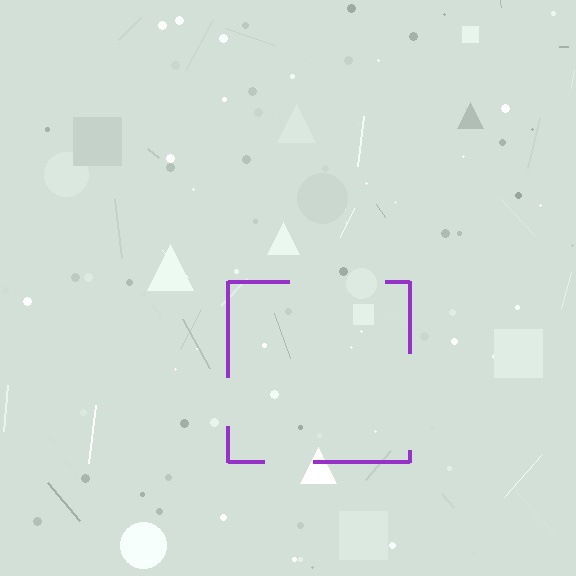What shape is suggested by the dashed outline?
The dashed outline suggests a square.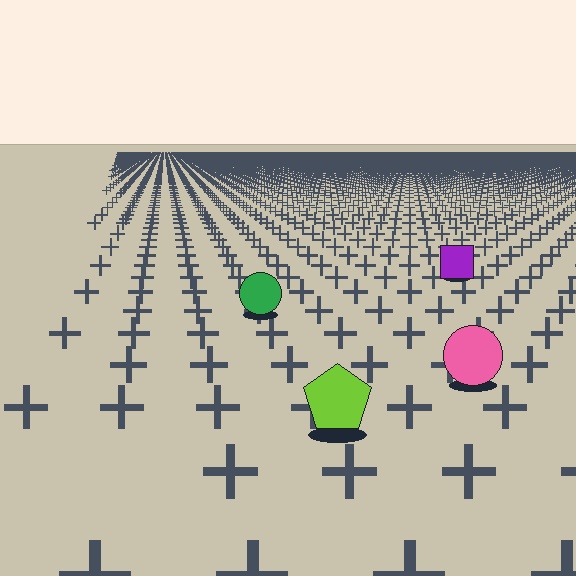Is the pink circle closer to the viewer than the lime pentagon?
No. The lime pentagon is closer — you can tell from the texture gradient: the ground texture is coarser near it.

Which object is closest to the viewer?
The lime pentagon is closest. The texture marks near it are larger and more spread out.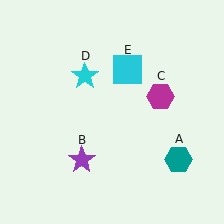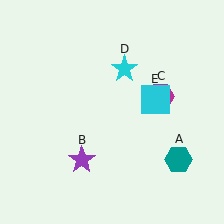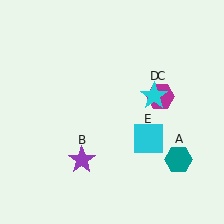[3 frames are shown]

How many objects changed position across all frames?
2 objects changed position: cyan star (object D), cyan square (object E).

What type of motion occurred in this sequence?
The cyan star (object D), cyan square (object E) rotated clockwise around the center of the scene.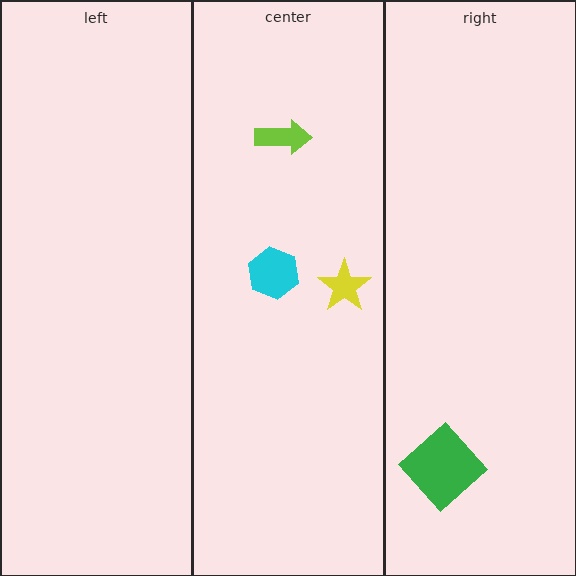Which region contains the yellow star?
The center region.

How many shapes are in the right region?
1.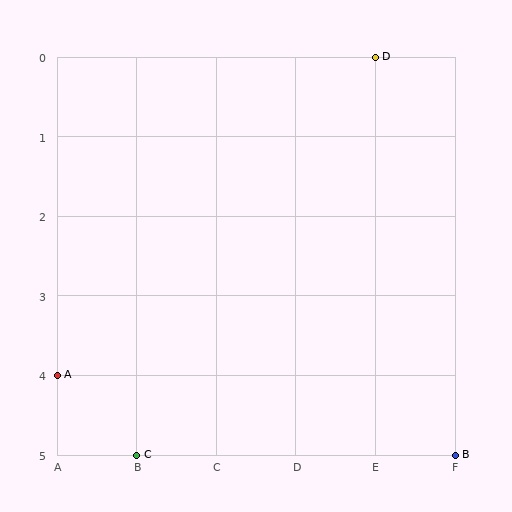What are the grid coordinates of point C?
Point C is at grid coordinates (B, 5).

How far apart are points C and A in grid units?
Points C and A are 1 column and 1 row apart (about 1.4 grid units diagonally).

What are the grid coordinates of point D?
Point D is at grid coordinates (E, 0).